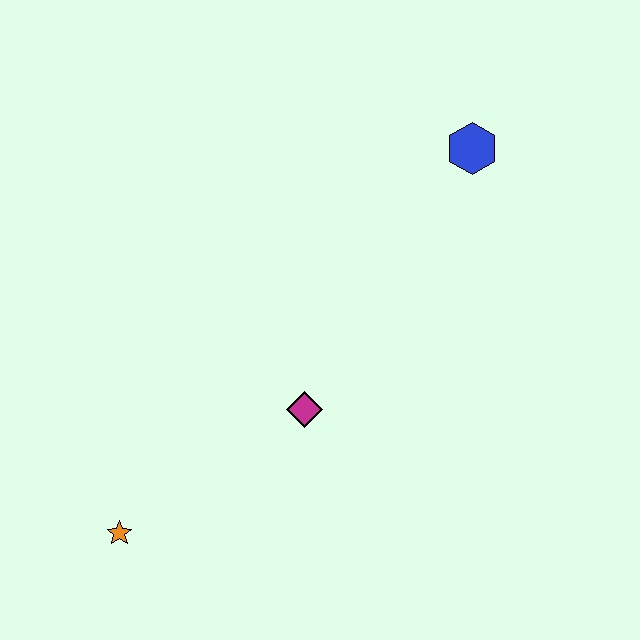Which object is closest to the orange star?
The magenta diamond is closest to the orange star.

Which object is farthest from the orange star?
The blue hexagon is farthest from the orange star.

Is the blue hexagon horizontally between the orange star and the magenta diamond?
No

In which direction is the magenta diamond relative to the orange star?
The magenta diamond is to the right of the orange star.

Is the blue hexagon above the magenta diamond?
Yes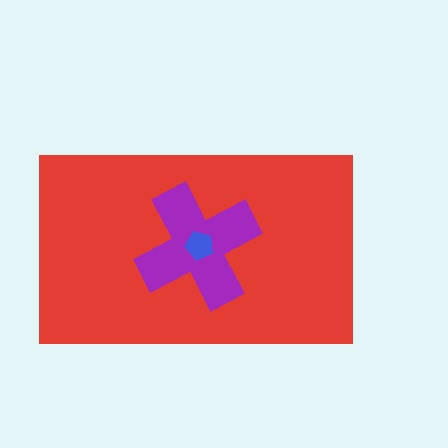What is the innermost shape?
The blue pentagon.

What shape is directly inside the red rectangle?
The purple cross.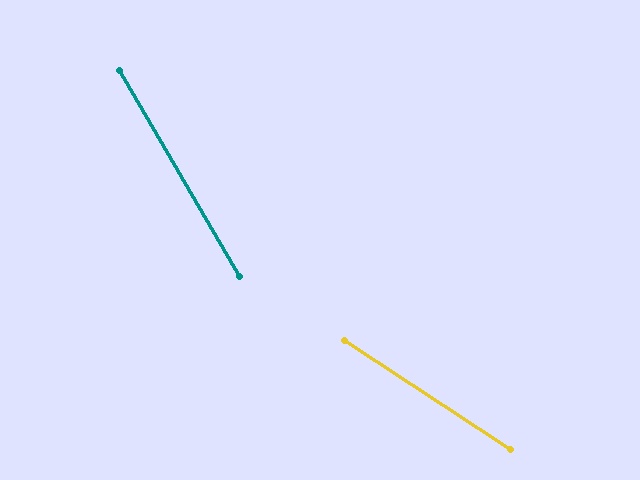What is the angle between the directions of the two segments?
Approximately 27 degrees.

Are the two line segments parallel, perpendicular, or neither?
Neither parallel nor perpendicular — they differ by about 27°.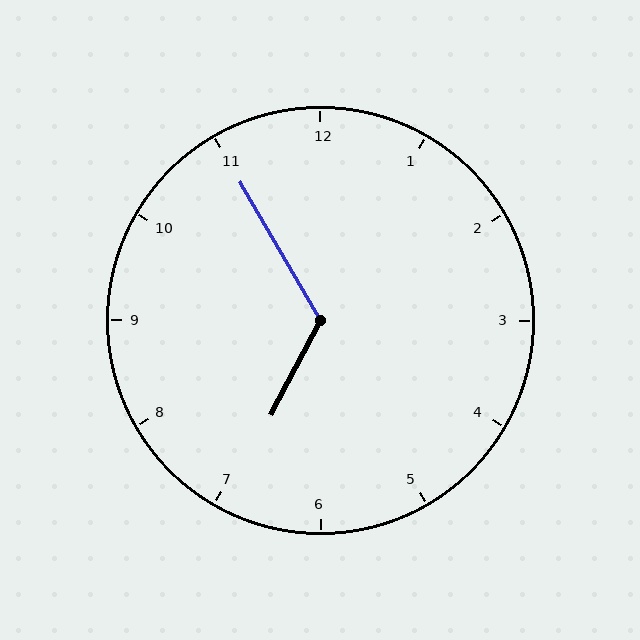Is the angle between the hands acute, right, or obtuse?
It is obtuse.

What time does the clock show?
6:55.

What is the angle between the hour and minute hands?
Approximately 122 degrees.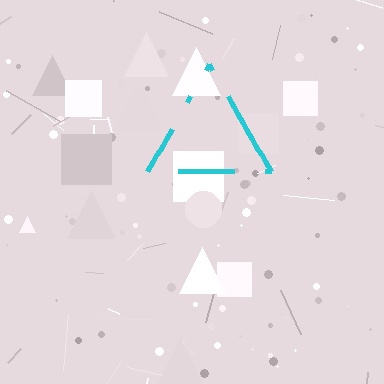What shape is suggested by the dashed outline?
The dashed outline suggests a triangle.